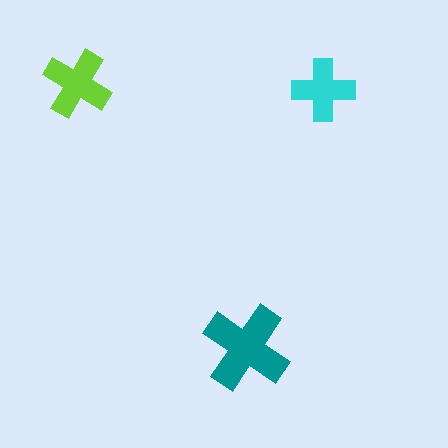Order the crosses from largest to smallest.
the teal one, the lime one, the cyan one.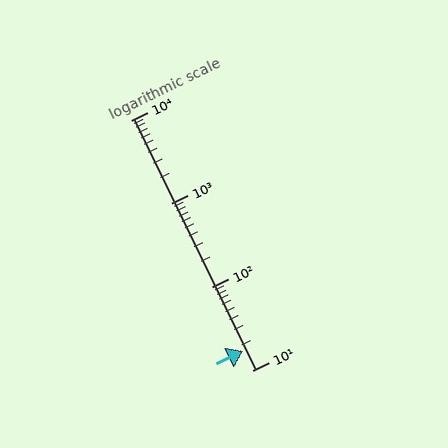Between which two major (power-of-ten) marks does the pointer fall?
The pointer is between 10 and 100.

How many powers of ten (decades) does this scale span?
The scale spans 3 decades, from 10 to 10000.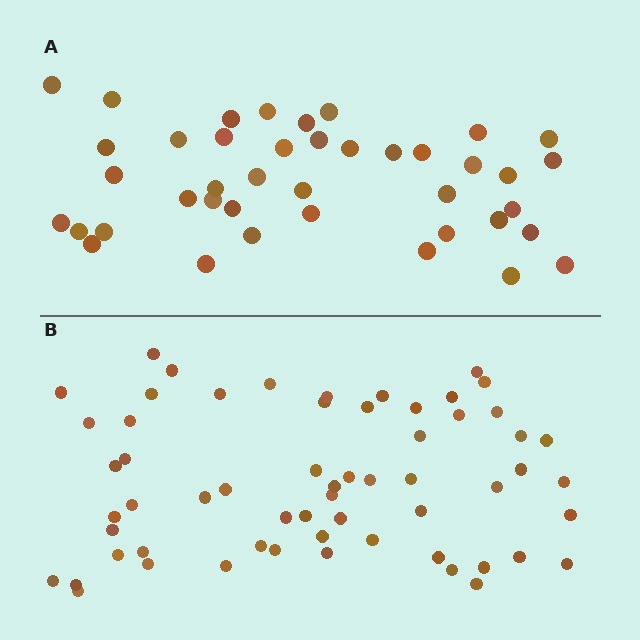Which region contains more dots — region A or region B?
Region B (the bottom region) has more dots.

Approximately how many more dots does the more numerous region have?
Region B has approximately 20 more dots than region A.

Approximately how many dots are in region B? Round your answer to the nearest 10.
About 60 dots.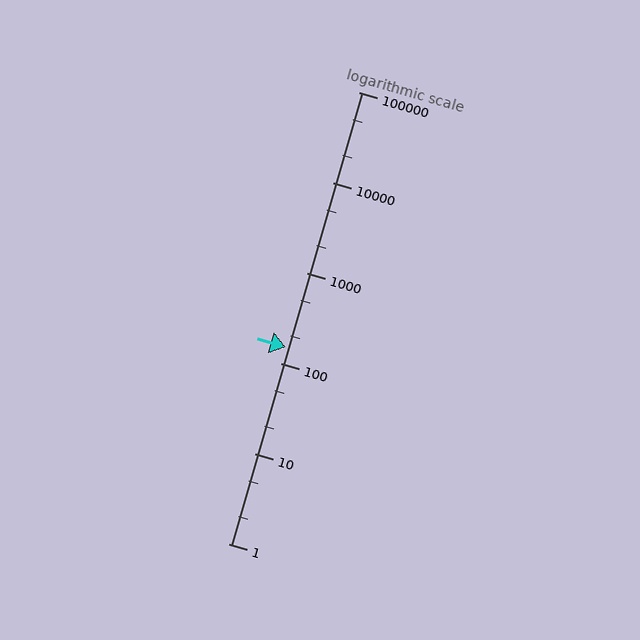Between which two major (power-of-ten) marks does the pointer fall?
The pointer is between 100 and 1000.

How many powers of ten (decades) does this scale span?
The scale spans 5 decades, from 1 to 100000.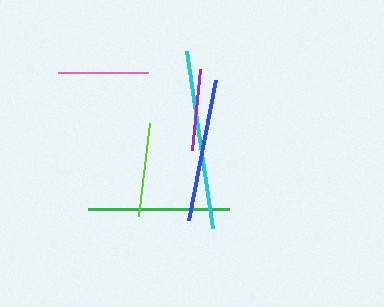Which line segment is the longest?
The cyan line is the longest at approximately 179 pixels.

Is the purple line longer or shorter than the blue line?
The blue line is longer than the purple line.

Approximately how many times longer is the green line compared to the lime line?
The green line is approximately 1.5 times the length of the lime line.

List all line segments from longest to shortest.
From longest to shortest: cyan, blue, green, lime, pink, purple.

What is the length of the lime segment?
The lime segment is approximately 93 pixels long.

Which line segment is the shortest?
The purple line is the shortest at approximately 81 pixels.